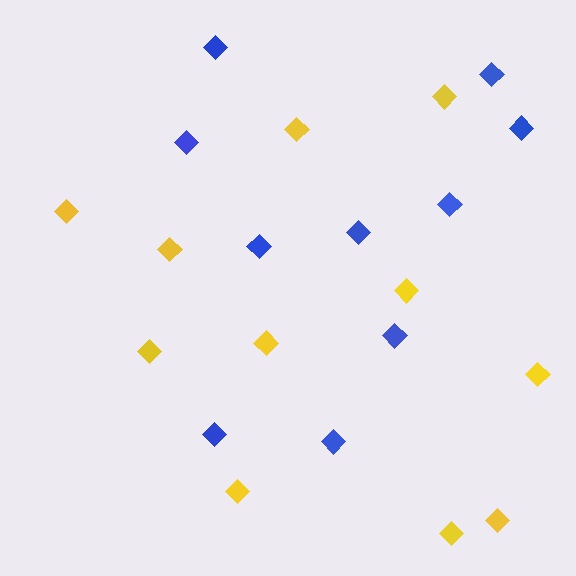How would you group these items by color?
There are 2 groups: one group of yellow diamonds (11) and one group of blue diamonds (10).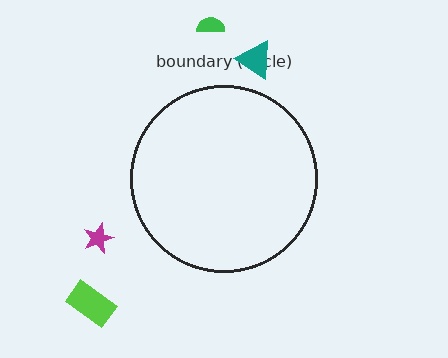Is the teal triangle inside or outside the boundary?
Outside.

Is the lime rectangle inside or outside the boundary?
Outside.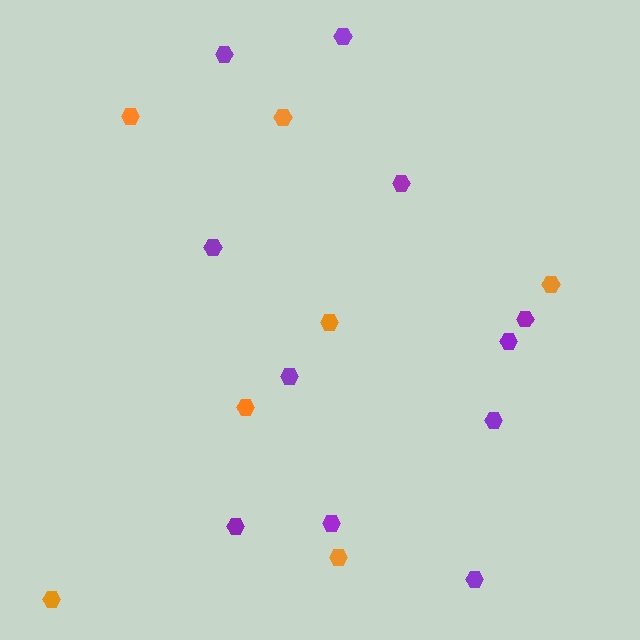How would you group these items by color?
There are 2 groups: one group of purple hexagons (11) and one group of orange hexagons (7).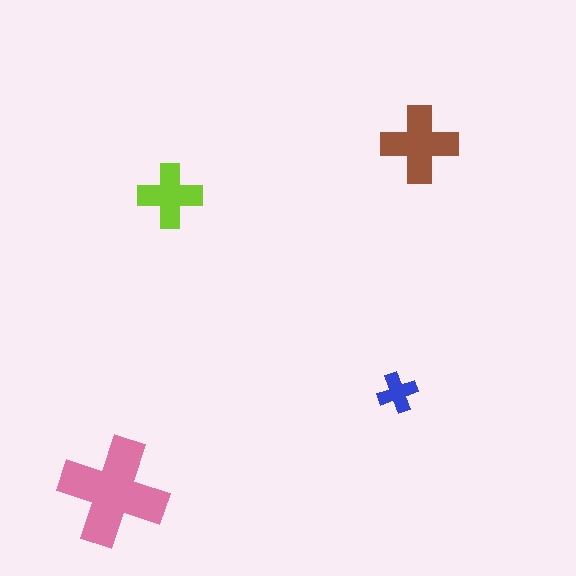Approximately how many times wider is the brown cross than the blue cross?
About 2 times wider.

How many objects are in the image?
There are 4 objects in the image.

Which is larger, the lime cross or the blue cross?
The lime one.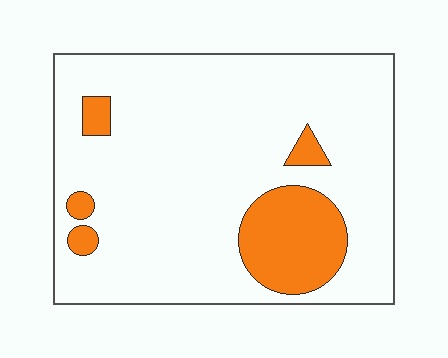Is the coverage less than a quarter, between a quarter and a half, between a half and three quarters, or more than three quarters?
Less than a quarter.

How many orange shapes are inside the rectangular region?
5.